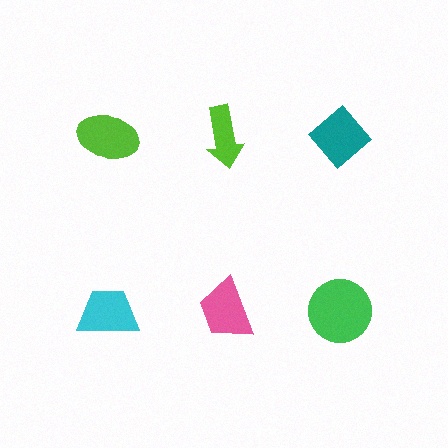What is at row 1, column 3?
A teal diamond.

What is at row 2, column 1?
A cyan trapezoid.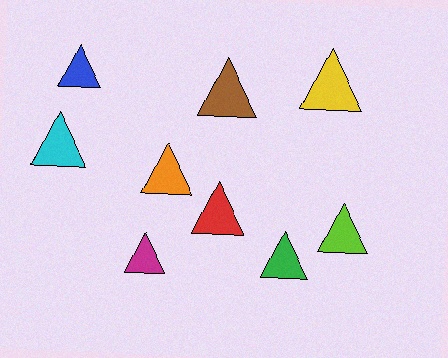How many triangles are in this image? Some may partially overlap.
There are 9 triangles.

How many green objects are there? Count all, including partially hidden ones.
There is 1 green object.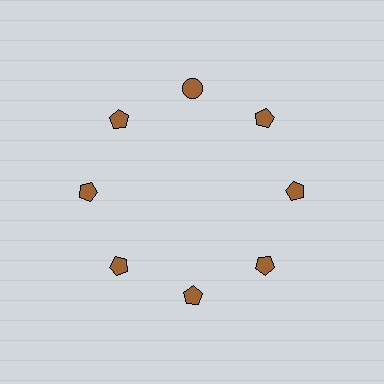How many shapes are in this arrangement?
There are 8 shapes arranged in a ring pattern.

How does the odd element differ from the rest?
It has a different shape: circle instead of pentagon.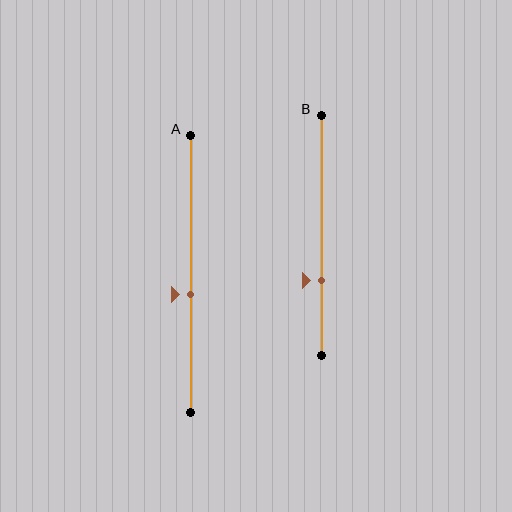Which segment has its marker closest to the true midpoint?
Segment A has its marker closest to the true midpoint.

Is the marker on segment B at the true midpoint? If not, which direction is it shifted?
No, the marker on segment B is shifted downward by about 19% of the segment length.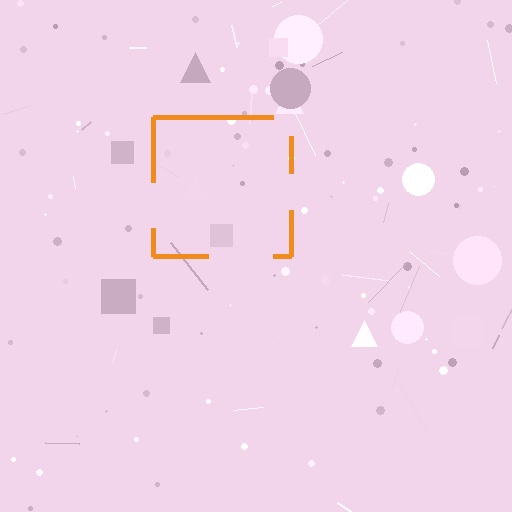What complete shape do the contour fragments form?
The contour fragments form a square.